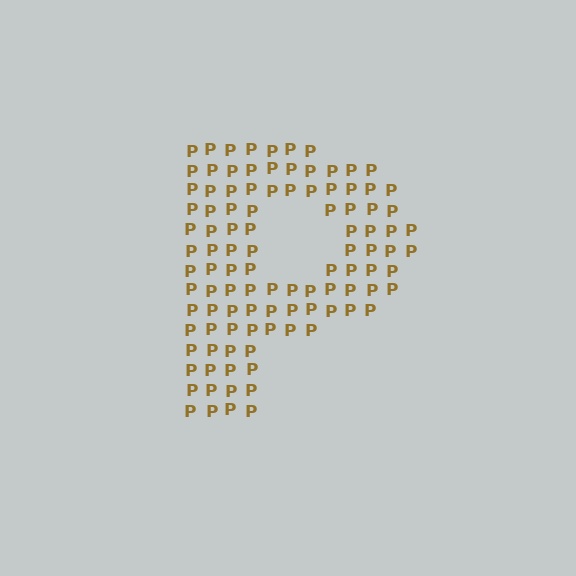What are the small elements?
The small elements are letter P's.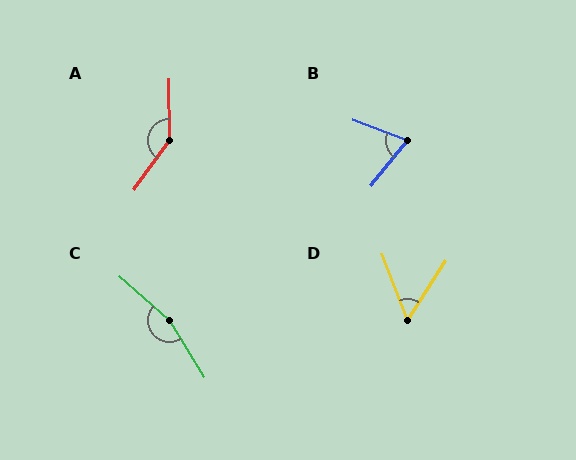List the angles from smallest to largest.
D (54°), B (71°), A (144°), C (163°).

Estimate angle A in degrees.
Approximately 144 degrees.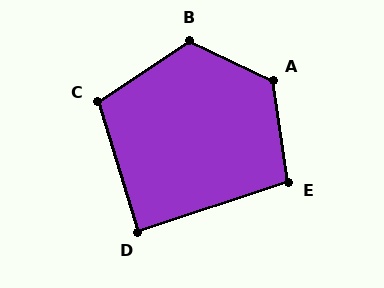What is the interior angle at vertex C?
Approximately 107 degrees (obtuse).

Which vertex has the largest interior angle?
A, at approximately 123 degrees.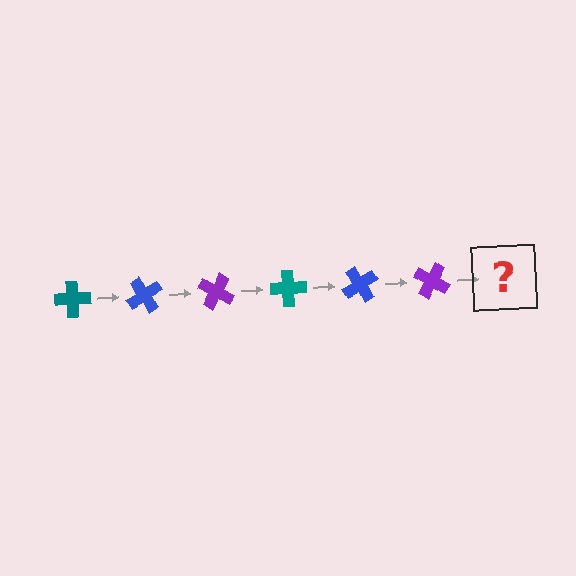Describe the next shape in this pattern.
It should be a teal cross, rotated 360 degrees from the start.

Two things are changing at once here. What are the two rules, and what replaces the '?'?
The two rules are that it rotates 60 degrees each step and the color cycles through teal, blue, and purple. The '?' should be a teal cross, rotated 360 degrees from the start.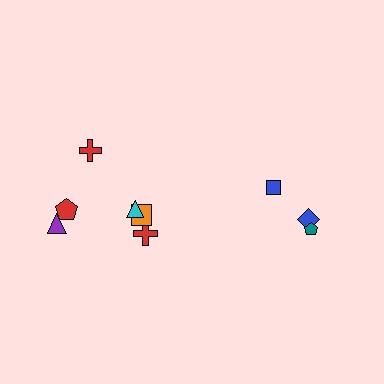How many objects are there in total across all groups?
There are 9 objects.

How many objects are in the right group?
There are 3 objects.